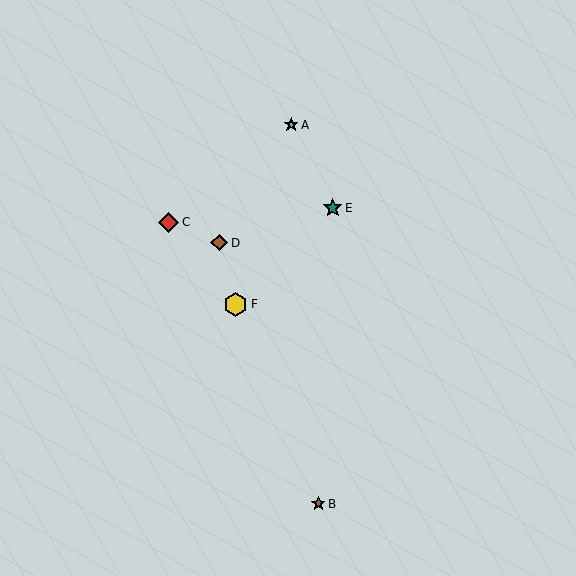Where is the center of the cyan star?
The center of the cyan star is at (291, 125).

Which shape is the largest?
The yellow hexagon (labeled F) is the largest.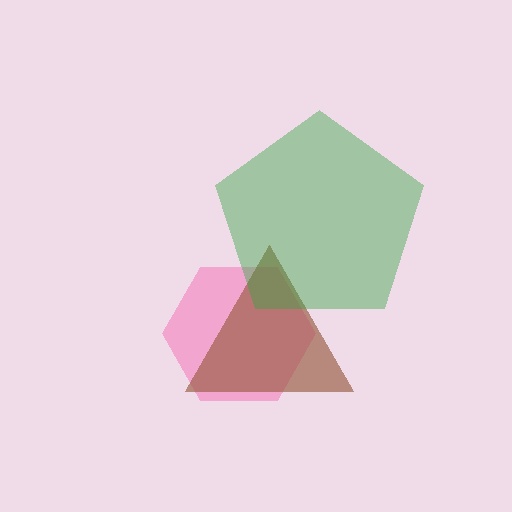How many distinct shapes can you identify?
There are 3 distinct shapes: a pink hexagon, a brown triangle, a green pentagon.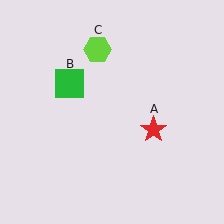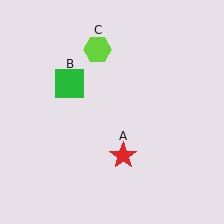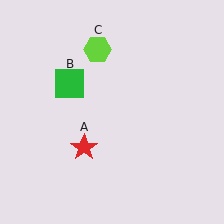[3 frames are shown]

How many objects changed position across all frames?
1 object changed position: red star (object A).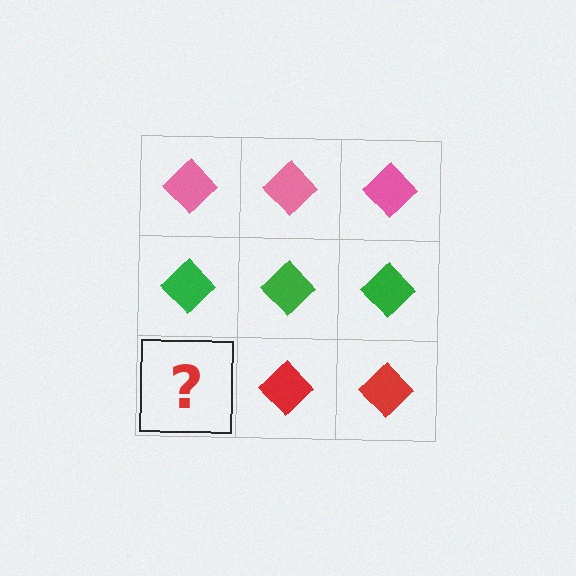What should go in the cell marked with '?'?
The missing cell should contain a red diamond.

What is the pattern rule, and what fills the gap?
The rule is that each row has a consistent color. The gap should be filled with a red diamond.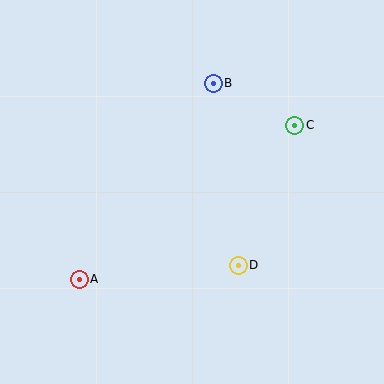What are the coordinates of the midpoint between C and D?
The midpoint between C and D is at (266, 195).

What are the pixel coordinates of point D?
Point D is at (238, 265).